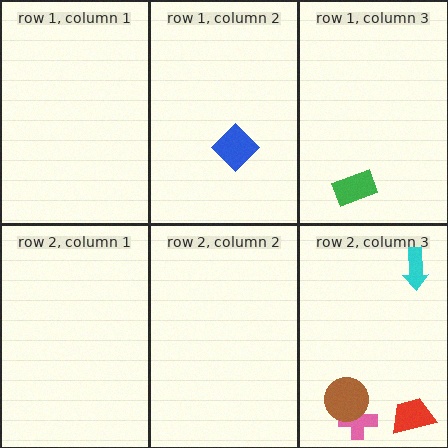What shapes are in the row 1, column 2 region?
The blue diamond.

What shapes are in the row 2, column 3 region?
The pink cross, the brown circle, the red trapezoid, the cyan arrow.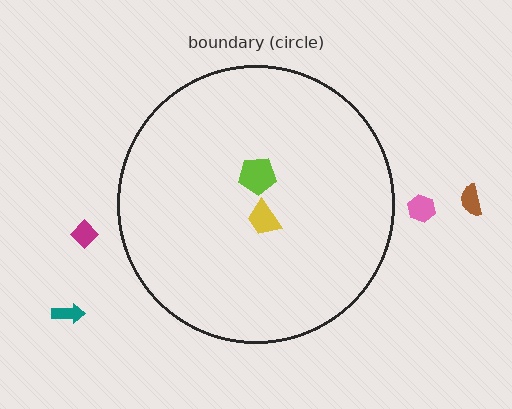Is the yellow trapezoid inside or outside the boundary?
Inside.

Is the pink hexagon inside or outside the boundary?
Outside.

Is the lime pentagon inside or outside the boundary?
Inside.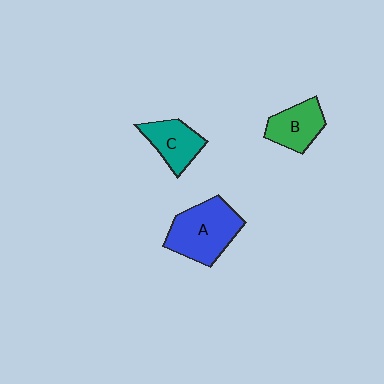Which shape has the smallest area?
Shape C (teal).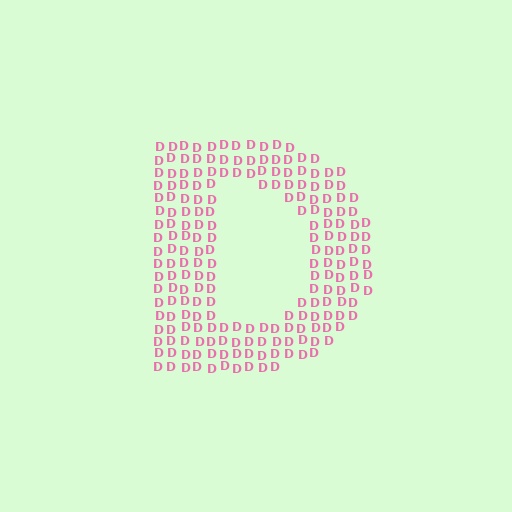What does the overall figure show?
The overall figure shows the letter D.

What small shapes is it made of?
It is made of small letter D's.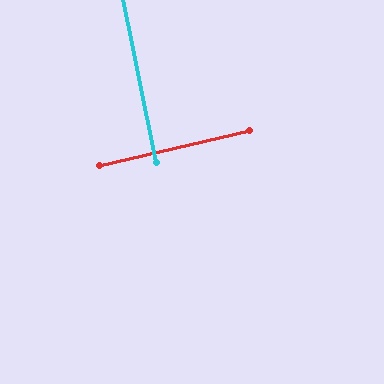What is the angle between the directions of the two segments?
Approximately 88 degrees.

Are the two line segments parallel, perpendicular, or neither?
Perpendicular — they meet at approximately 88°.